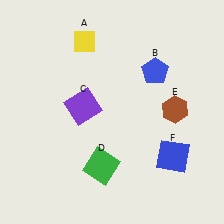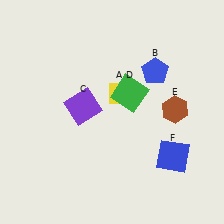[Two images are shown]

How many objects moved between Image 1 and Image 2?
2 objects moved between the two images.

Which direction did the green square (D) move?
The green square (D) moved up.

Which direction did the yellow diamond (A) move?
The yellow diamond (A) moved down.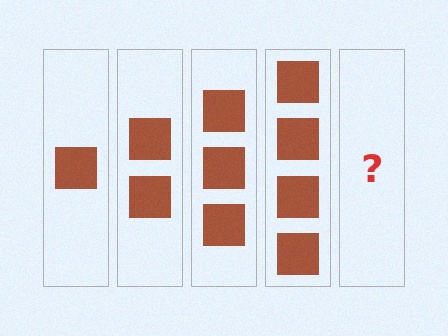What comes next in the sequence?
The next element should be 5 squares.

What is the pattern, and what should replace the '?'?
The pattern is that each step adds one more square. The '?' should be 5 squares.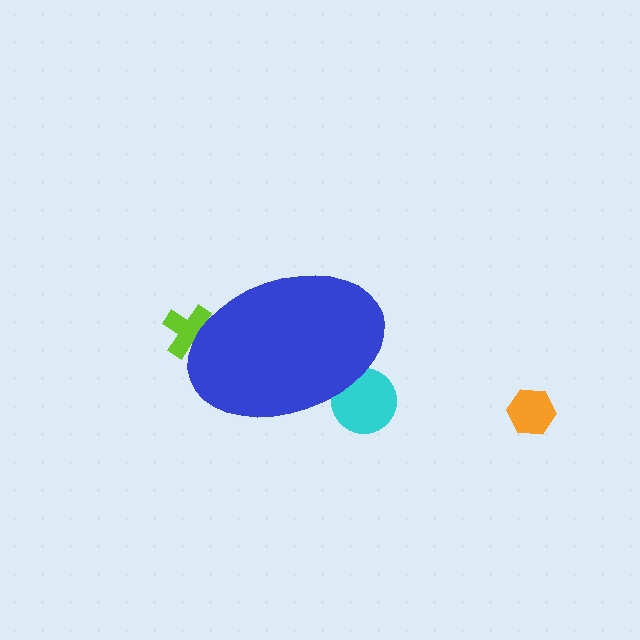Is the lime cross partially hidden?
Yes, the lime cross is partially hidden behind the blue ellipse.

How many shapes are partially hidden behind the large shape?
2 shapes are partially hidden.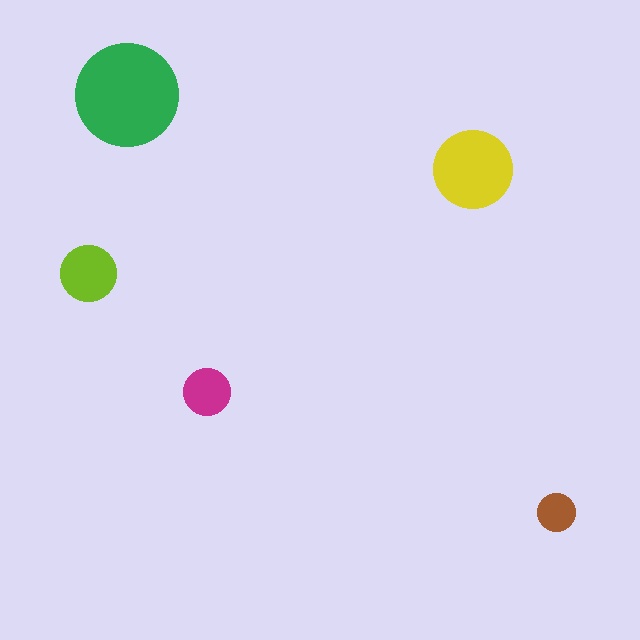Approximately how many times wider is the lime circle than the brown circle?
About 1.5 times wider.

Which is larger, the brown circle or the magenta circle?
The magenta one.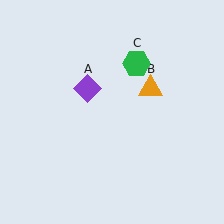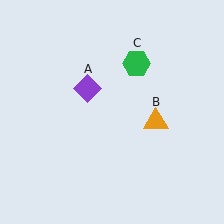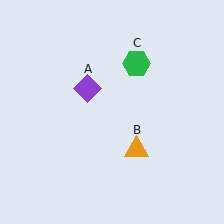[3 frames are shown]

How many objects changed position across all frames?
1 object changed position: orange triangle (object B).